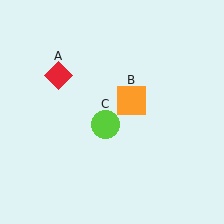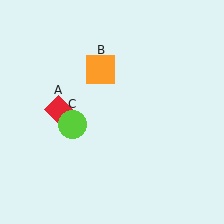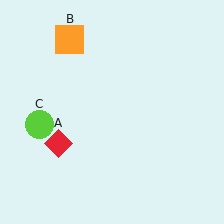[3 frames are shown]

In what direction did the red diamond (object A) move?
The red diamond (object A) moved down.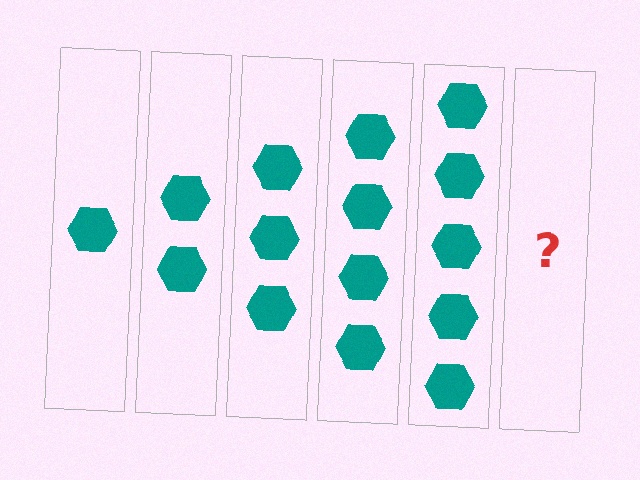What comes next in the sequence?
The next element should be 6 hexagons.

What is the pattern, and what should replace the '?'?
The pattern is that each step adds one more hexagon. The '?' should be 6 hexagons.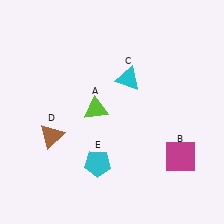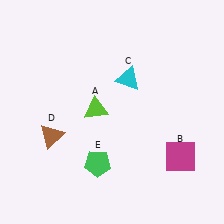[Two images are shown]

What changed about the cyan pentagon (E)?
In Image 1, E is cyan. In Image 2, it changed to green.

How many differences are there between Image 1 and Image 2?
There is 1 difference between the two images.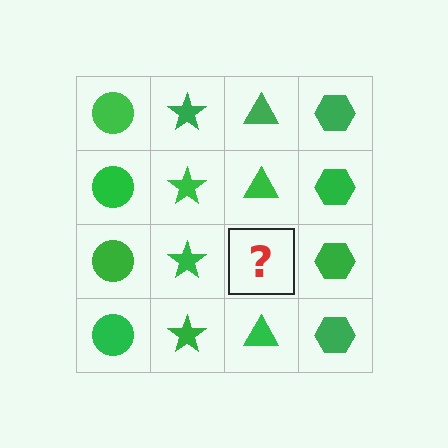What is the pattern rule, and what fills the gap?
The rule is that each column has a consistent shape. The gap should be filled with a green triangle.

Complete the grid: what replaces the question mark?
The question mark should be replaced with a green triangle.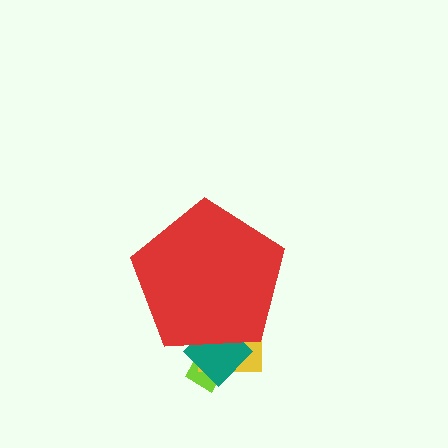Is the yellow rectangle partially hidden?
Yes, the yellow rectangle is partially hidden behind the red pentagon.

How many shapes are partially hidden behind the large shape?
3 shapes are partially hidden.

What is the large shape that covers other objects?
A red pentagon.